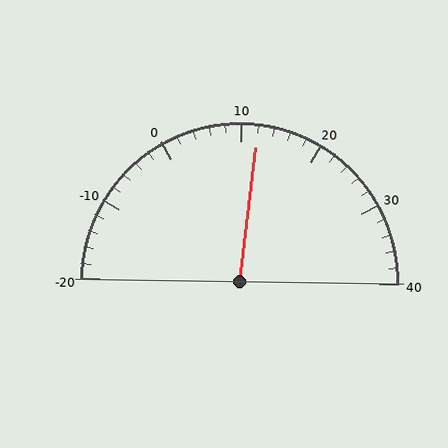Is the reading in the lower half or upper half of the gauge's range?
The reading is in the upper half of the range (-20 to 40).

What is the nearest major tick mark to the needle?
The nearest major tick mark is 10.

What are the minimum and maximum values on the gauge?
The gauge ranges from -20 to 40.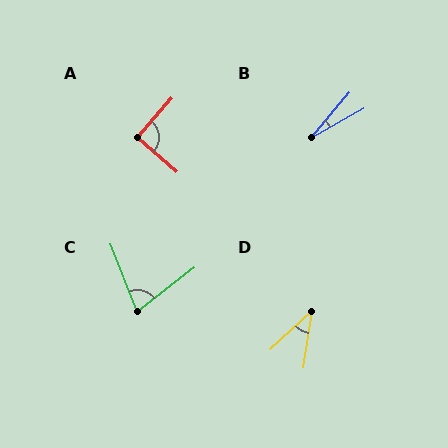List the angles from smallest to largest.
B (20°), D (39°), C (74°), A (90°).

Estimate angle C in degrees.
Approximately 74 degrees.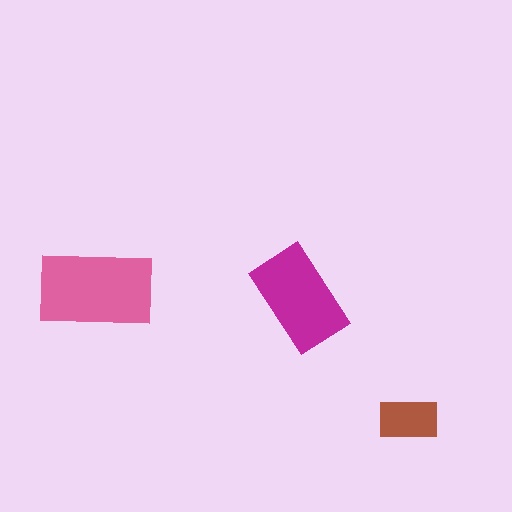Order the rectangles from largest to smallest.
the pink one, the magenta one, the brown one.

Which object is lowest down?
The brown rectangle is bottommost.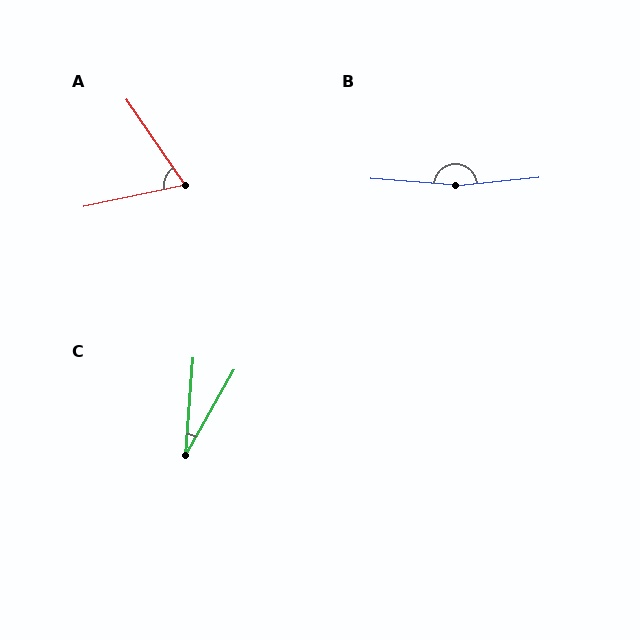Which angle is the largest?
B, at approximately 170 degrees.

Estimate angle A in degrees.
Approximately 67 degrees.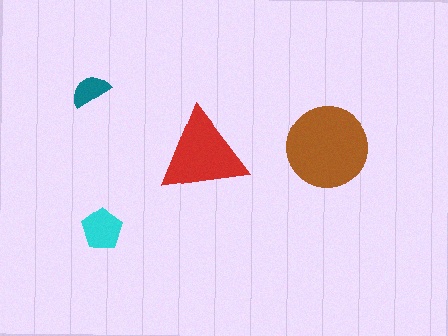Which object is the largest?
The brown circle.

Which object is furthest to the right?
The brown circle is rightmost.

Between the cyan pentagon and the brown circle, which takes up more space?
The brown circle.